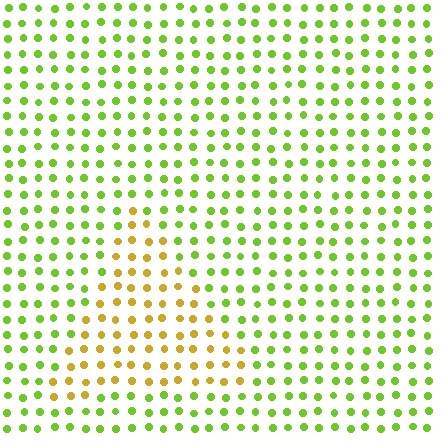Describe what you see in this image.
The image is filled with small lime elements in a uniform arrangement. A triangle-shaped region is visible where the elements are tinted to a slightly different hue, forming a subtle color boundary.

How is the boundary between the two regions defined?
The boundary is defined purely by a slight shift in hue (about 45 degrees). Spacing, size, and orientation are identical on both sides.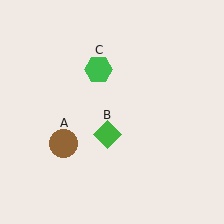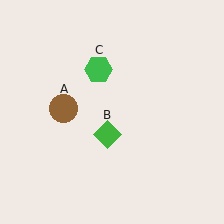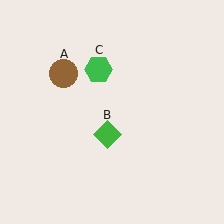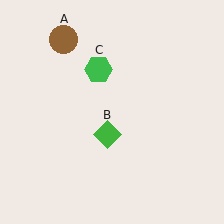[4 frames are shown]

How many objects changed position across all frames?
1 object changed position: brown circle (object A).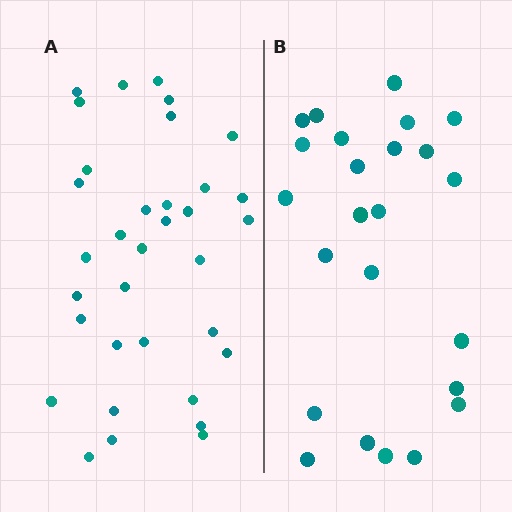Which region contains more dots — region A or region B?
Region A (the left region) has more dots.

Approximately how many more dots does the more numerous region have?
Region A has roughly 10 or so more dots than region B.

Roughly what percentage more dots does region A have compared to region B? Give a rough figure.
About 40% more.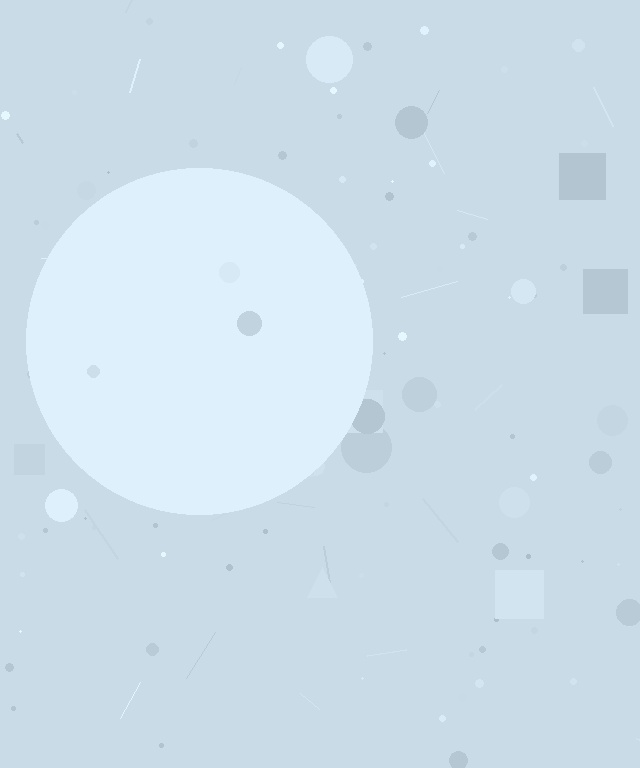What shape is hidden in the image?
A circle is hidden in the image.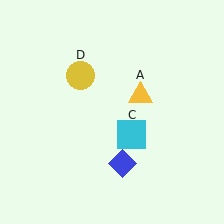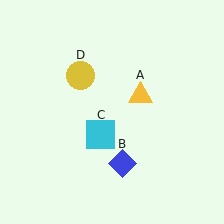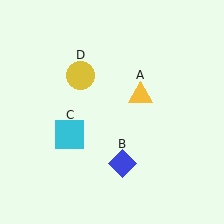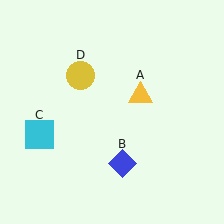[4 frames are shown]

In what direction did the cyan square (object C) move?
The cyan square (object C) moved left.